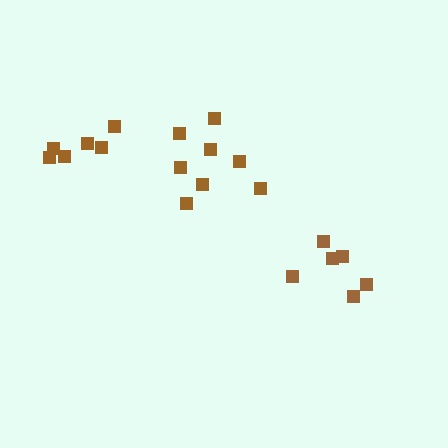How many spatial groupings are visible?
There are 3 spatial groupings.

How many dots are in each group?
Group 1: 6 dots, Group 2: 6 dots, Group 3: 8 dots (20 total).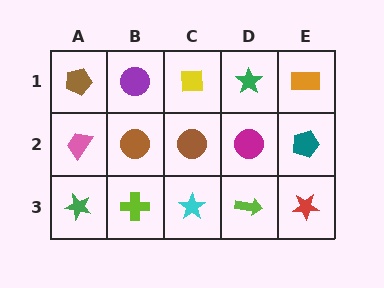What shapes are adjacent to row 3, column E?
A teal pentagon (row 2, column E), a lime arrow (row 3, column D).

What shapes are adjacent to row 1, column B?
A brown circle (row 2, column B), a brown pentagon (row 1, column A), a yellow square (row 1, column C).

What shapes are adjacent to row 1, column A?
A pink trapezoid (row 2, column A), a purple circle (row 1, column B).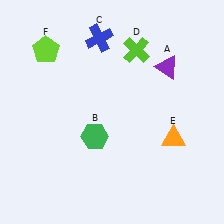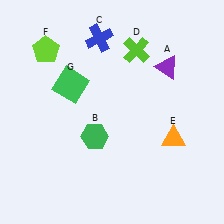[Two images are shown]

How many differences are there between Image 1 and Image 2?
There is 1 difference between the two images.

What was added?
A green square (G) was added in Image 2.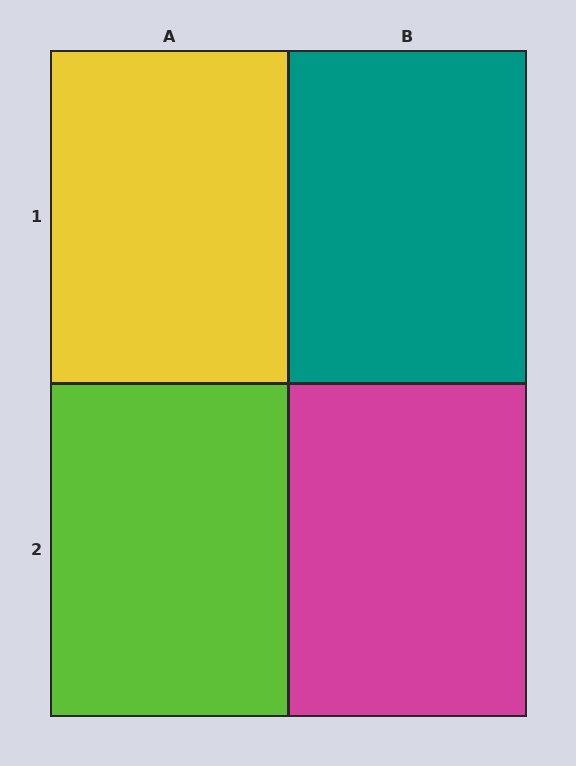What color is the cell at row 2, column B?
Magenta.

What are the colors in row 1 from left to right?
Yellow, teal.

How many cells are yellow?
1 cell is yellow.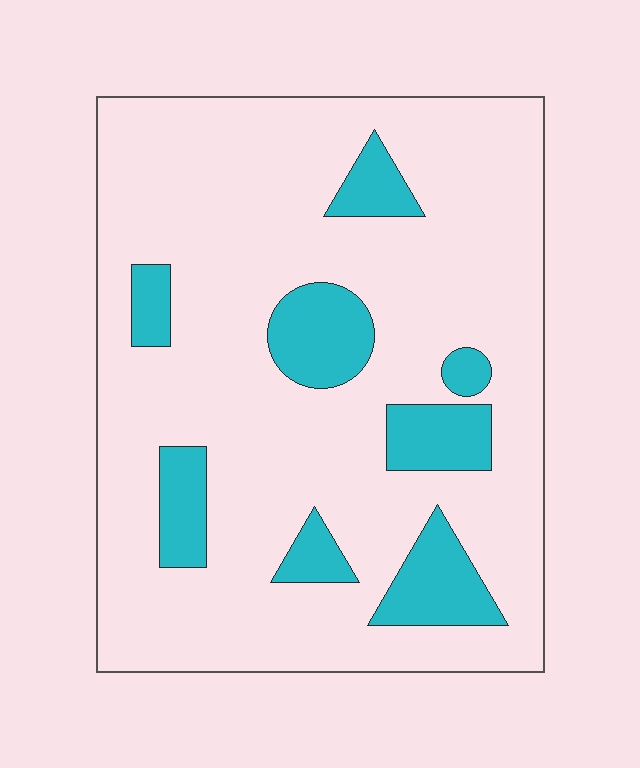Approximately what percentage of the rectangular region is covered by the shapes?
Approximately 15%.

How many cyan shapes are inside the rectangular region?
8.